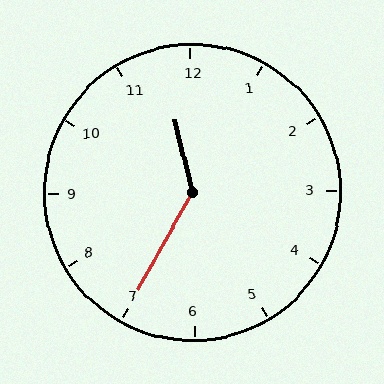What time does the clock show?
11:35.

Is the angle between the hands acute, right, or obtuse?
It is obtuse.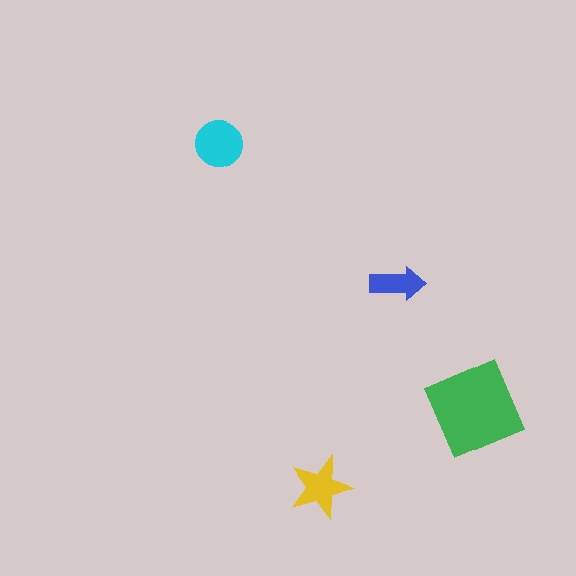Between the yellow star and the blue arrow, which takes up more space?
The yellow star.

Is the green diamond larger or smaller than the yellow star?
Larger.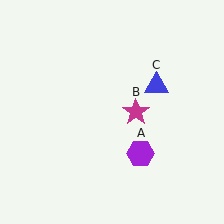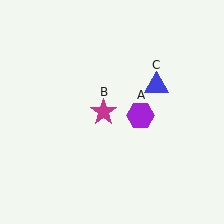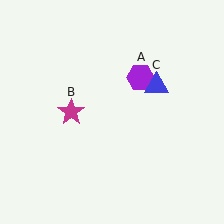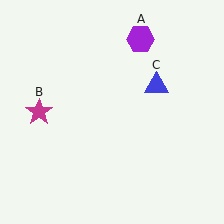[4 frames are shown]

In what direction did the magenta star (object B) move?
The magenta star (object B) moved left.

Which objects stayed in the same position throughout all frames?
Blue triangle (object C) remained stationary.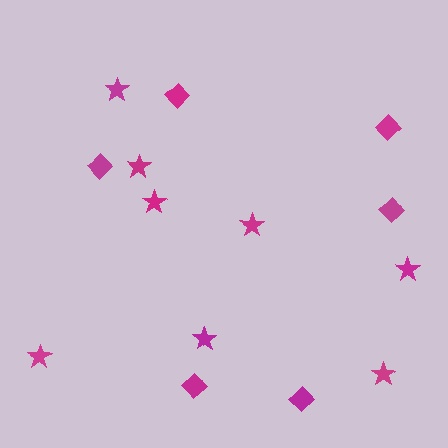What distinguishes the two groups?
There are 2 groups: one group of diamonds (6) and one group of stars (8).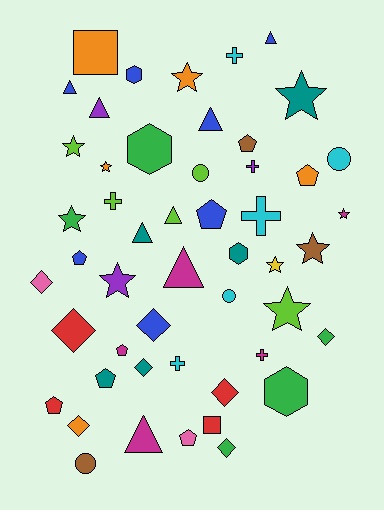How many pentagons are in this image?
There are 8 pentagons.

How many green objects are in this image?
There are 5 green objects.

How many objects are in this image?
There are 50 objects.